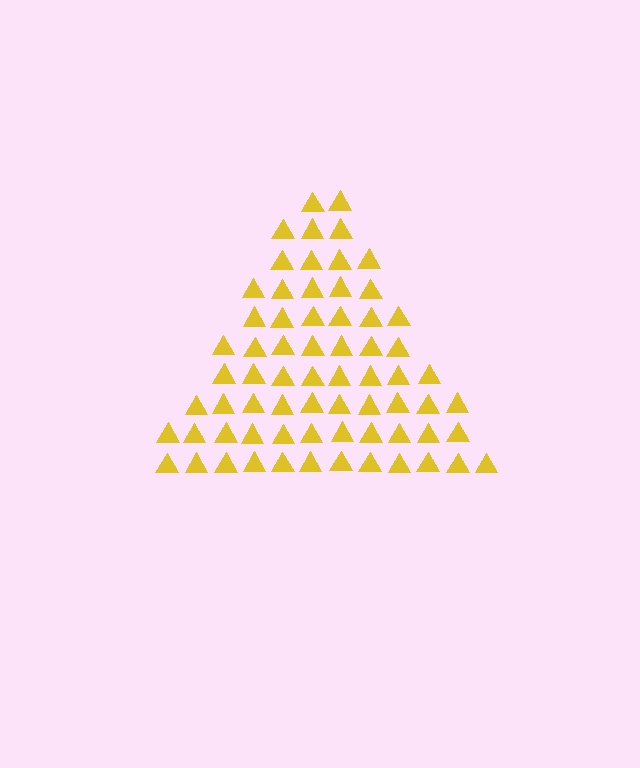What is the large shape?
The large shape is a triangle.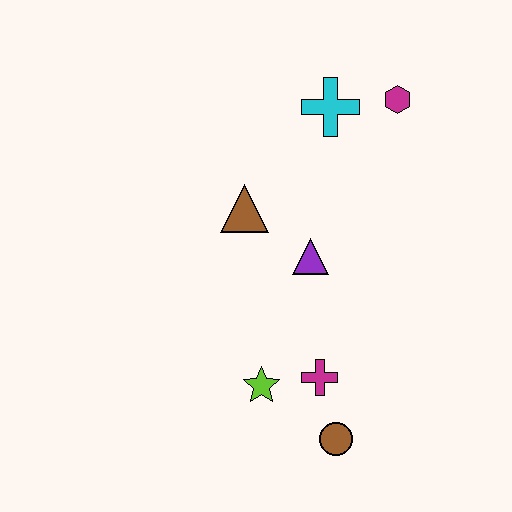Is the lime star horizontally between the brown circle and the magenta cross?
No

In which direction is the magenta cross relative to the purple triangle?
The magenta cross is below the purple triangle.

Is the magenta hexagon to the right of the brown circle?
Yes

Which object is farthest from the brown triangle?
The brown circle is farthest from the brown triangle.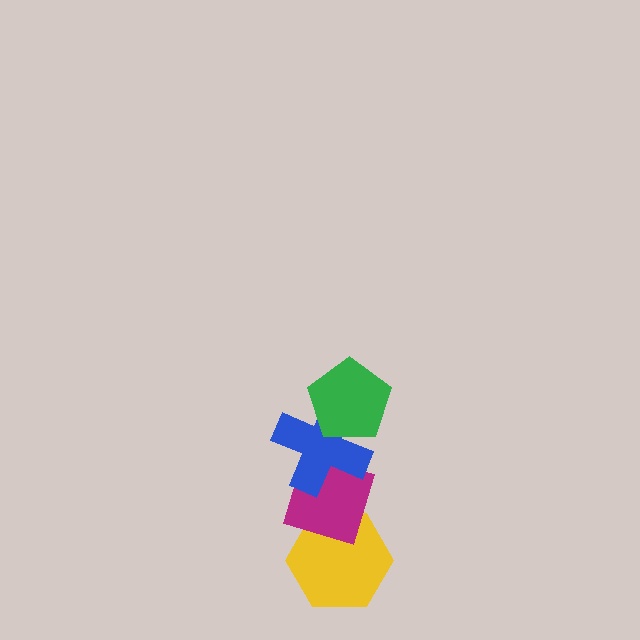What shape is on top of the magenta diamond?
The blue cross is on top of the magenta diamond.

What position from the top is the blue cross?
The blue cross is 2nd from the top.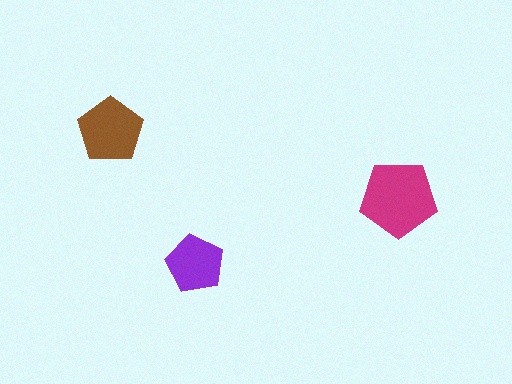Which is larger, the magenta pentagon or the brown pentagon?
The magenta one.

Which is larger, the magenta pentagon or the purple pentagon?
The magenta one.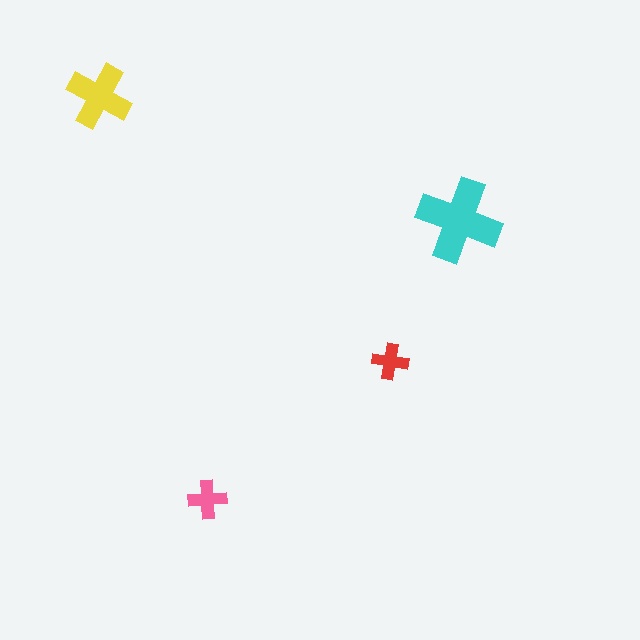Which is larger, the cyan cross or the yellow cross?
The cyan one.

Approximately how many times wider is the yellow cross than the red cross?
About 2 times wider.